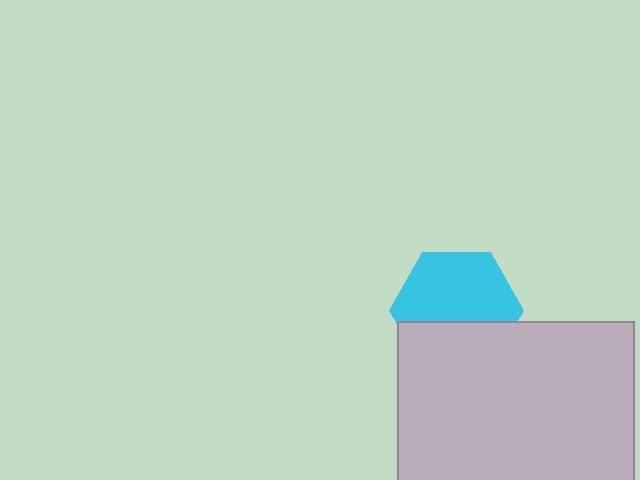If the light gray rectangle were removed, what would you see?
You would see the complete cyan hexagon.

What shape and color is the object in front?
The object in front is a light gray rectangle.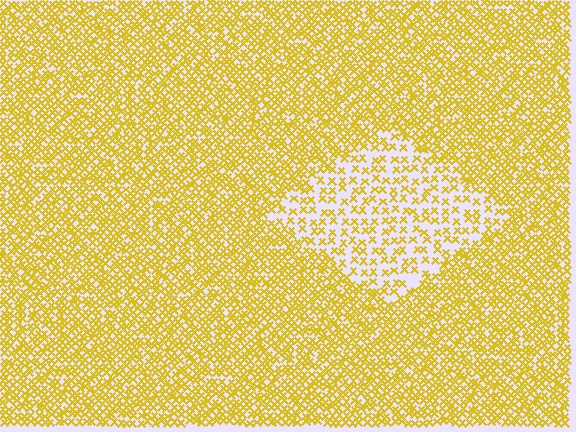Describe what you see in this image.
The image contains small yellow elements arranged at two different densities. A diamond-shaped region is visible where the elements are less densely packed than the surrounding area.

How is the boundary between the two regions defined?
The boundary is defined by a change in element density (approximately 2.2x ratio). All elements are the same color, size, and shape.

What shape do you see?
I see a diamond.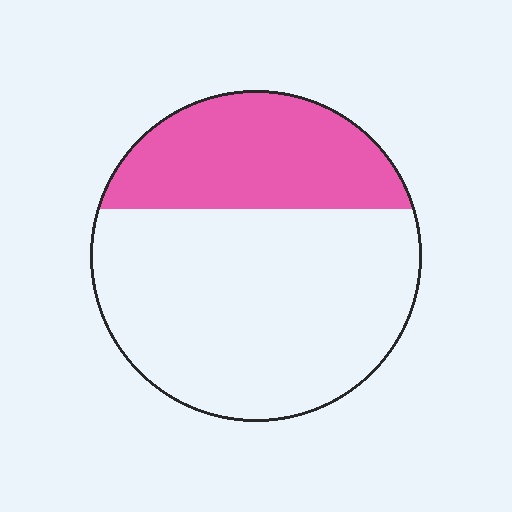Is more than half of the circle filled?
No.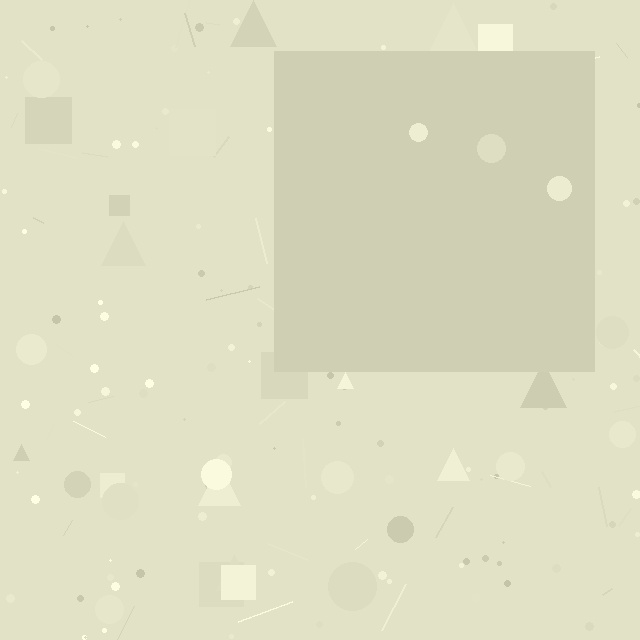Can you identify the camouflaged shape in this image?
The camouflaged shape is a square.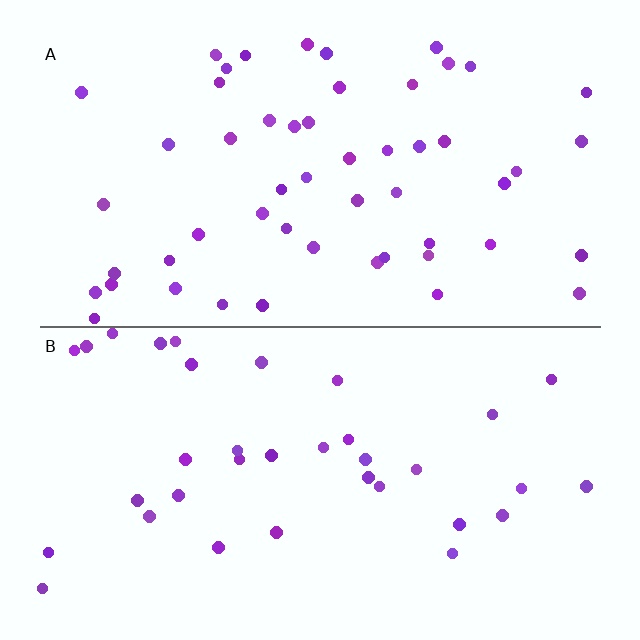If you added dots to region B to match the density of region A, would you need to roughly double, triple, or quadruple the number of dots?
Approximately double.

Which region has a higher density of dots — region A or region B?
A (the top).